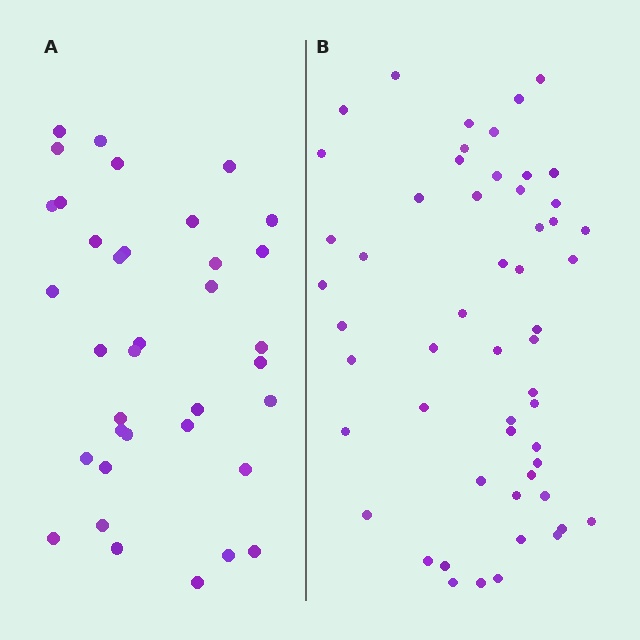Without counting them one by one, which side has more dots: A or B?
Region B (the right region) has more dots.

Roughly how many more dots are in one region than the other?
Region B has approximately 20 more dots than region A.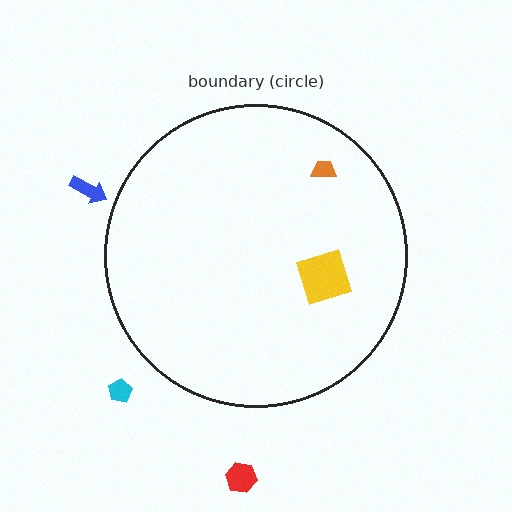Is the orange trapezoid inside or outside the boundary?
Inside.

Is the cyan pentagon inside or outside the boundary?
Outside.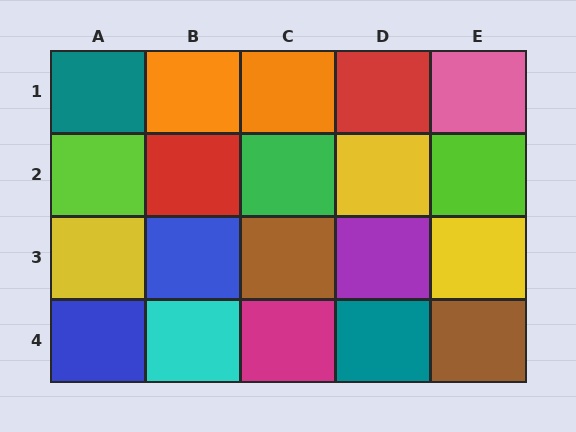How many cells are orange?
2 cells are orange.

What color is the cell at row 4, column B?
Cyan.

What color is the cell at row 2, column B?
Red.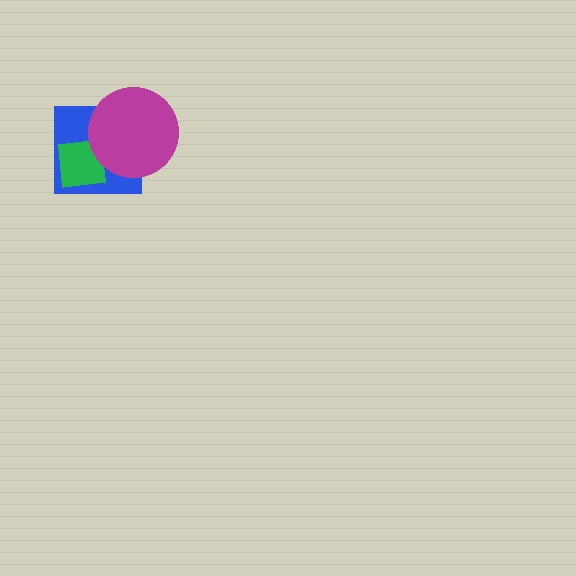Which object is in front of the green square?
The magenta circle is in front of the green square.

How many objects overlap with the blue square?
2 objects overlap with the blue square.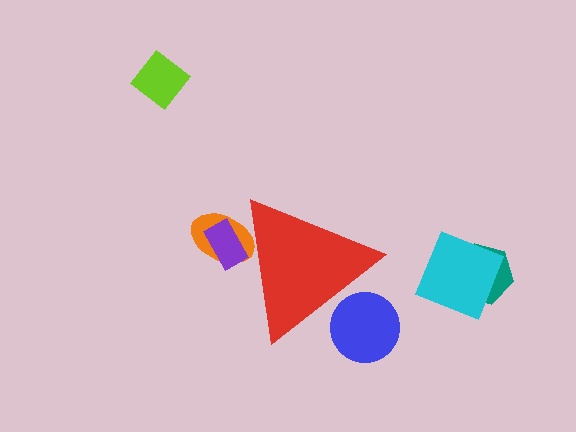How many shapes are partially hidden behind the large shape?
3 shapes are partially hidden.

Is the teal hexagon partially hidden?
No, the teal hexagon is fully visible.